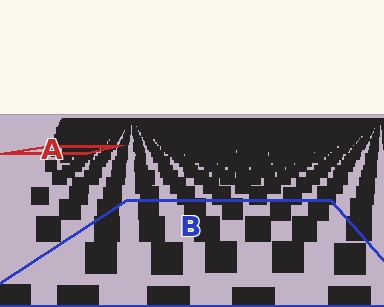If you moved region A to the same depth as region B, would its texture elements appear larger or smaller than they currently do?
They would appear larger. At a closer depth, the same texture elements are projected at a bigger on-screen size.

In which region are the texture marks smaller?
The texture marks are smaller in region A, because it is farther away.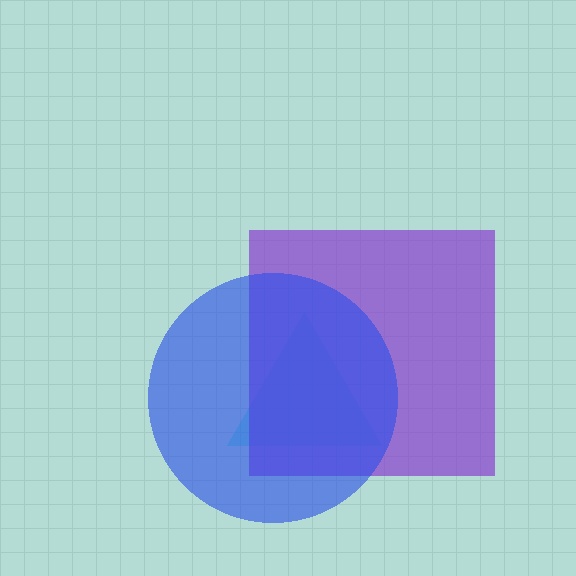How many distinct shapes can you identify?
There are 3 distinct shapes: a cyan triangle, a purple square, a blue circle.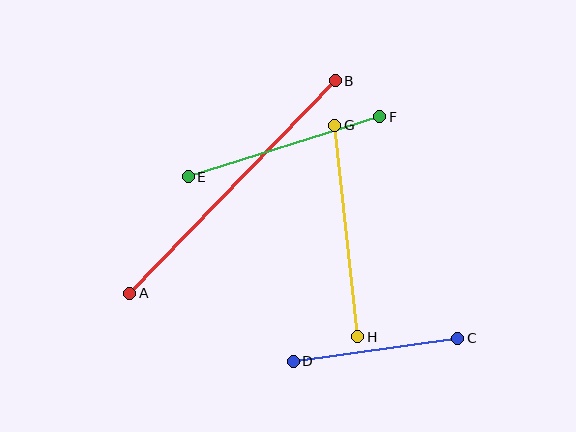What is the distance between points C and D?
The distance is approximately 166 pixels.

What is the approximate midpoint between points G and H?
The midpoint is at approximately (346, 231) pixels.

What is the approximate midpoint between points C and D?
The midpoint is at approximately (376, 350) pixels.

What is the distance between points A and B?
The distance is approximately 296 pixels.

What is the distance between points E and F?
The distance is approximately 201 pixels.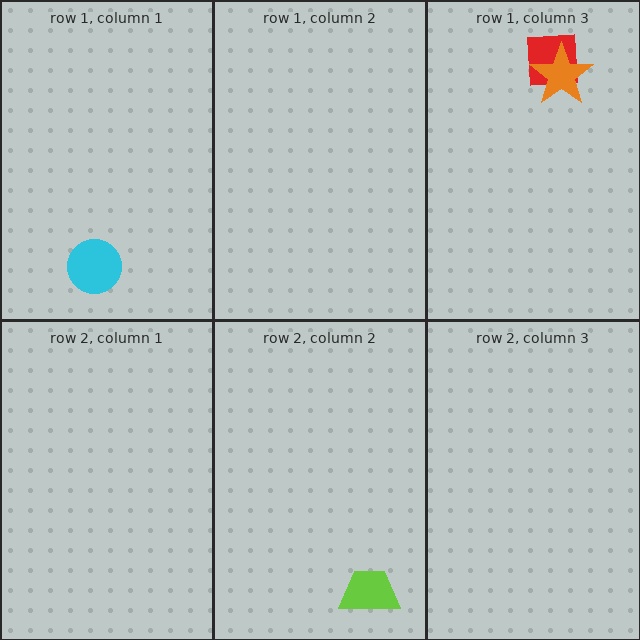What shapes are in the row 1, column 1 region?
The cyan circle.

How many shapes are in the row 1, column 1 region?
1.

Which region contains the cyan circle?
The row 1, column 1 region.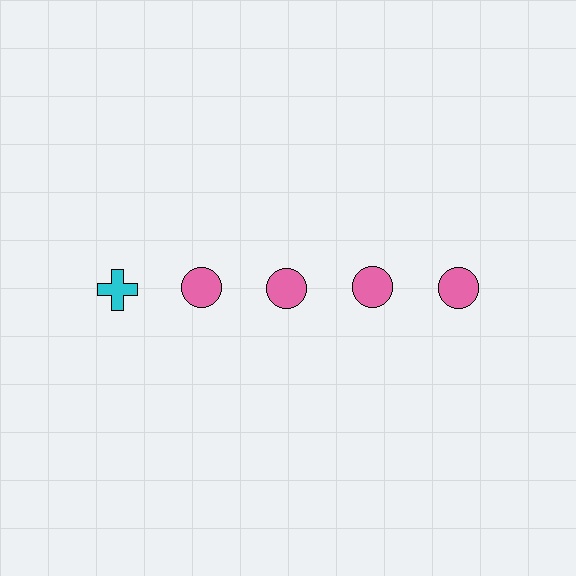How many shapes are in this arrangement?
There are 5 shapes arranged in a grid pattern.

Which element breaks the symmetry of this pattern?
The cyan cross in the top row, leftmost column breaks the symmetry. All other shapes are pink circles.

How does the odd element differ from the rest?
It differs in both color (cyan instead of pink) and shape (cross instead of circle).